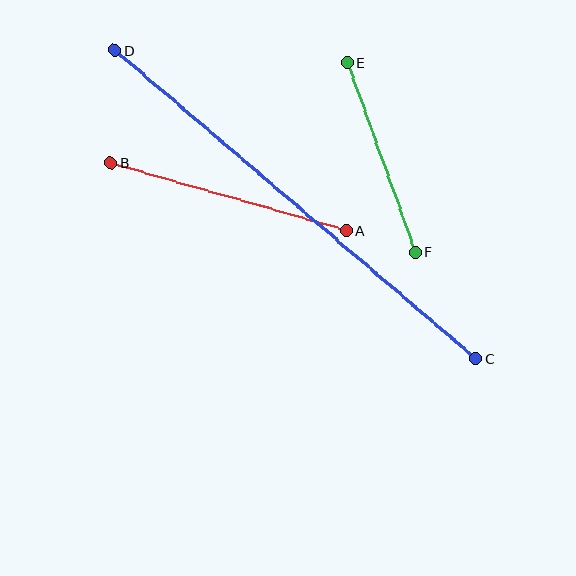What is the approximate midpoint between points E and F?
The midpoint is at approximately (381, 157) pixels.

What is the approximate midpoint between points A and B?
The midpoint is at approximately (228, 197) pixels.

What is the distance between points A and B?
The distance is approximately 245 pixels.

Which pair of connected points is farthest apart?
Points C and D are farthest apart.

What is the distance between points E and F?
The distance is approximately 201 pixels.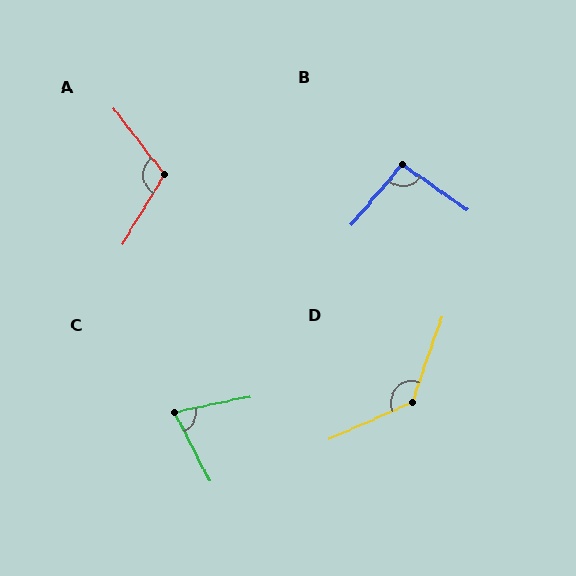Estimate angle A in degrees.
Approximately 111 degrees.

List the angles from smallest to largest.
C (75°), B (95°), A (111°), D (133°).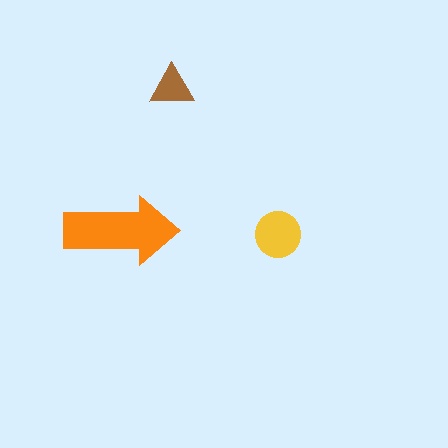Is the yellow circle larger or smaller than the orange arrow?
Smaller.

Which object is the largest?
The orange arrow.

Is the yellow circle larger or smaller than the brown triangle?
Larger.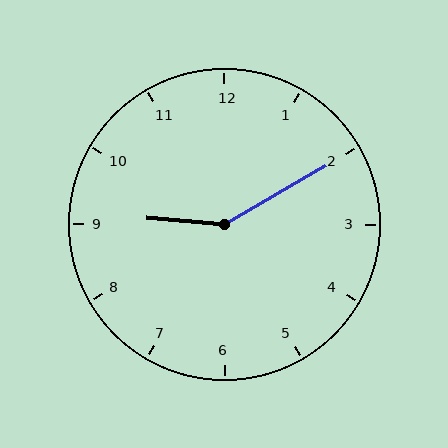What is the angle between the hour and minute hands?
Approximately 145 degrees.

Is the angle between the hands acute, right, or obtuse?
It is obtuse.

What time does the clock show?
9:10.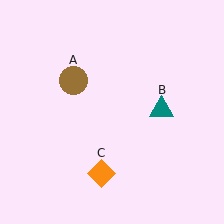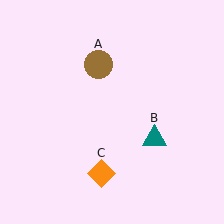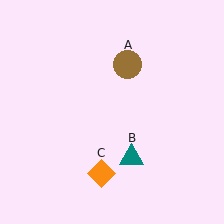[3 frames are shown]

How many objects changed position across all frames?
2 objects changed position: brown circle (object A), teal triangle (object B).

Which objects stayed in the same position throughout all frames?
Orange diamond (object C) remained stationary.